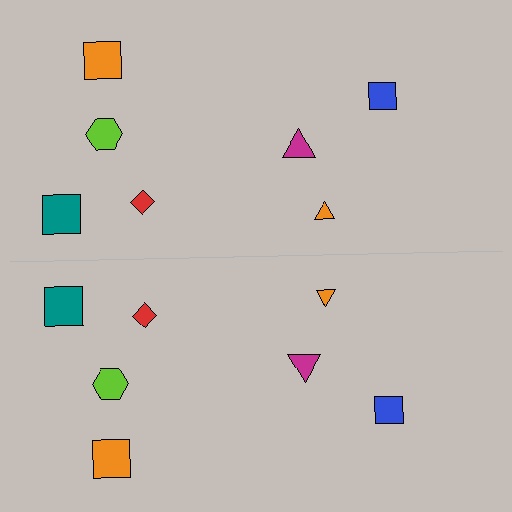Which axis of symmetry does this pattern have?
The pattern has a horizontal axis of symmetry running through the center of the image.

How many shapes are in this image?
There are 14 shapes in this image.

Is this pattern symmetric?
Yes, this pattern has bilateral (reflection) symmetry.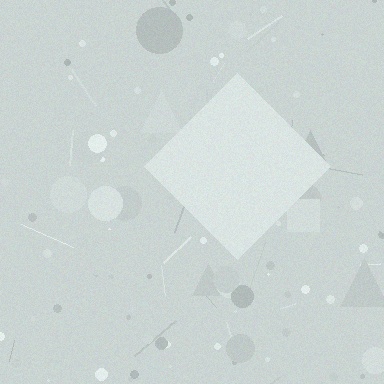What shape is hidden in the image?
A diamond is hidden in the image.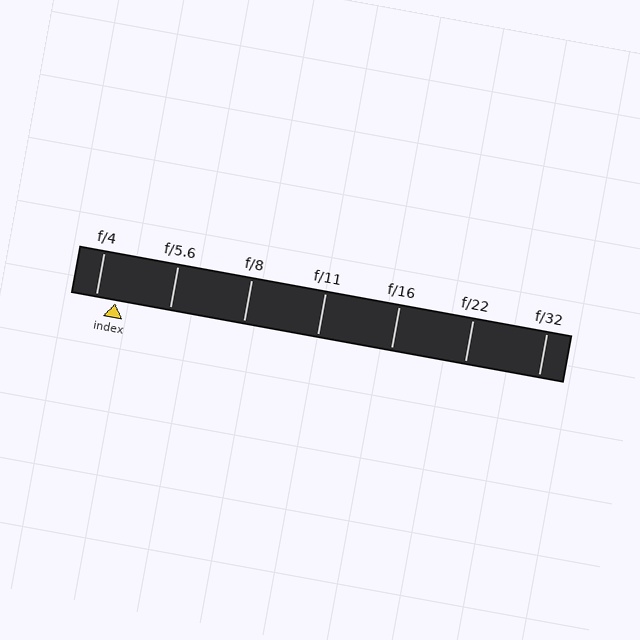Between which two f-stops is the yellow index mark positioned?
The index mark is between f/4 and f/5.6.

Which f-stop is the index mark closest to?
The index mark is closest to f/4.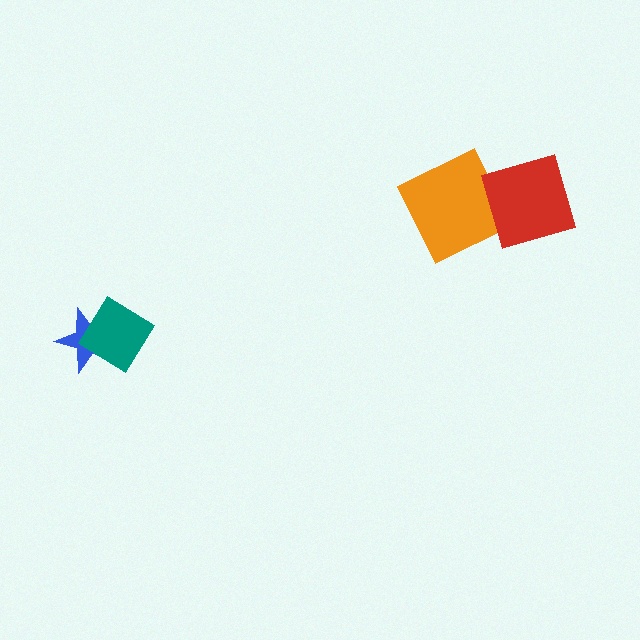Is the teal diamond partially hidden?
No, no other shape covers it.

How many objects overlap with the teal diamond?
1 object overlaps with the teal diamond.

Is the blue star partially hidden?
Yes, it is partially covered by another shape.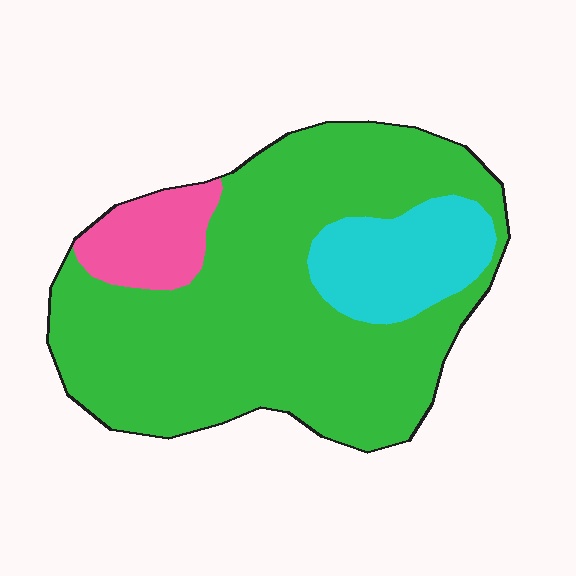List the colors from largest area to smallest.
From largest to smallest: green, cyan, pink.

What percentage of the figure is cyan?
Cyan takes up less than a sixth of the figure.